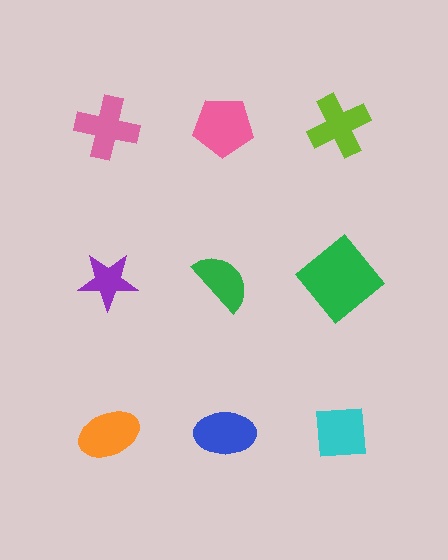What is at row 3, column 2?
A blue ellipse.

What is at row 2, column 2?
A green semicircle.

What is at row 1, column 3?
A lime cross.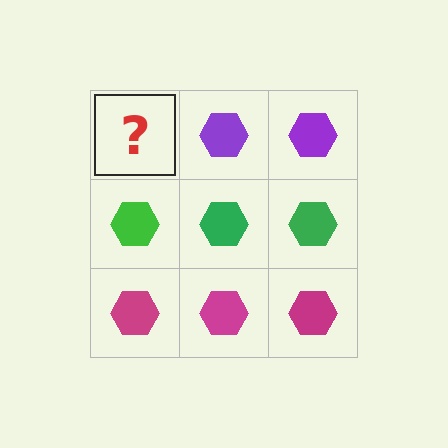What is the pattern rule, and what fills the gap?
The rule is that each row has a consistent color. The gap should be filled with a purple hexagon.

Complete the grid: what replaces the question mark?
The question mark should be replaced with a purple hexagon.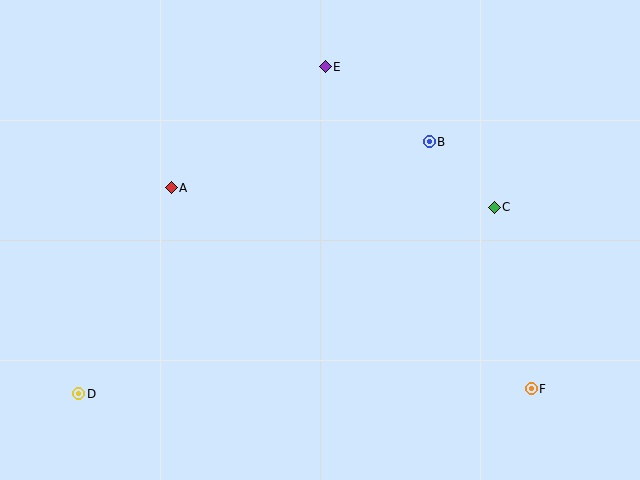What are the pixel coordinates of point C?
Point C is at (494, 207).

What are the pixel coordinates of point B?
Point B is at (429, 142).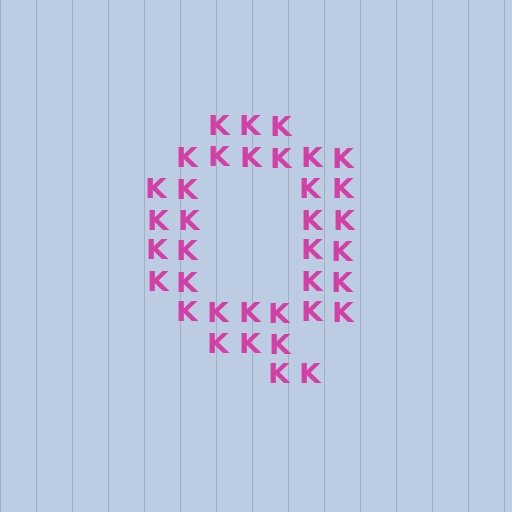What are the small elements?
The small elements are letter K's.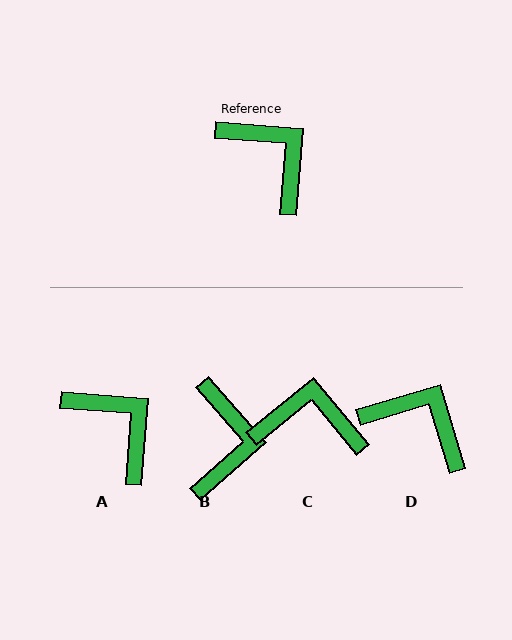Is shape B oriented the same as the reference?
No, it is off by about 44 degrees.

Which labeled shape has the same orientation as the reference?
A.